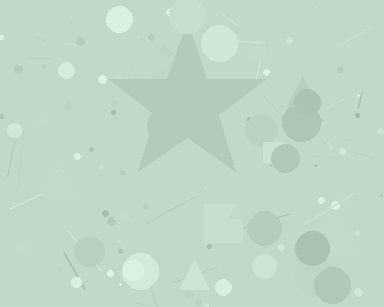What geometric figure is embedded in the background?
A star is embedded in the background.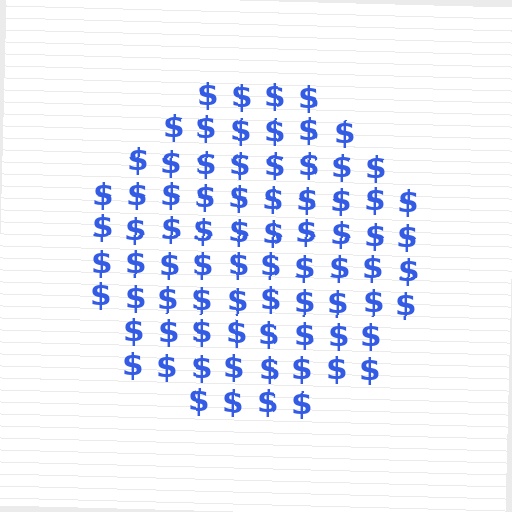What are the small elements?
The small elements are dollar signs.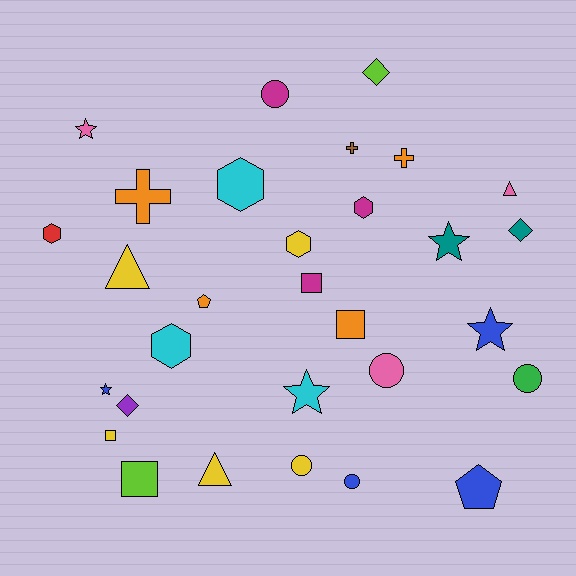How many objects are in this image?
There are 30 objects.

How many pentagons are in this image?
There are 2 pentagons.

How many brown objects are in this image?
There is 1 brown object.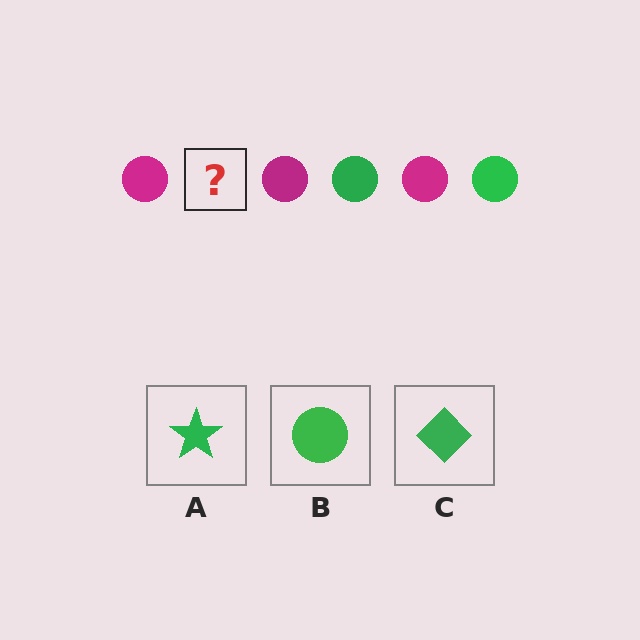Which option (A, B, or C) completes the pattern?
B.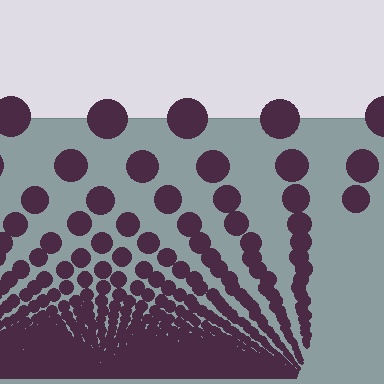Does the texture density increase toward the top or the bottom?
Density increases toward the bottom.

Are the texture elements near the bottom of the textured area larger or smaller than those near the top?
Smaller. The gradient is inverted — elements near the bottom are smaller and denser.